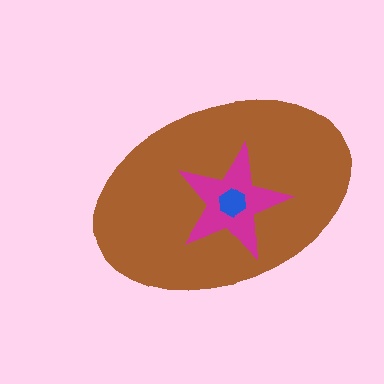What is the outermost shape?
The brown ellipse.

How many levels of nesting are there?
3.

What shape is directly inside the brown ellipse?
The magenta star.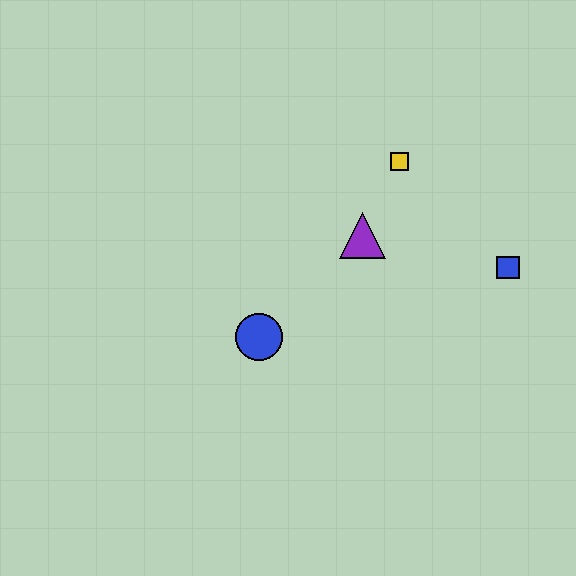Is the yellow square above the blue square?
Yes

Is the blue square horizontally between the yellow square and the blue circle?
No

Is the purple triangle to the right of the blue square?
No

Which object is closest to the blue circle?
The purple triangle is closest to the blue circle.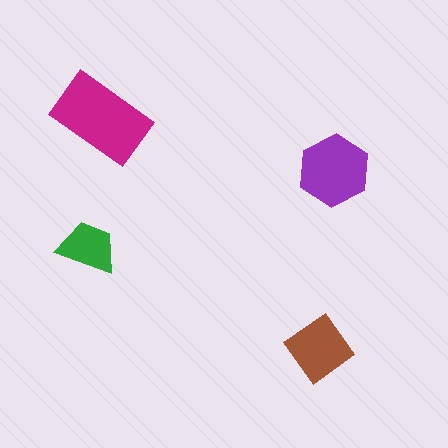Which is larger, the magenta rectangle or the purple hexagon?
The magenta rectangle.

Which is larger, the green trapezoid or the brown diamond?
The brown diamond.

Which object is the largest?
The magenta rectangle.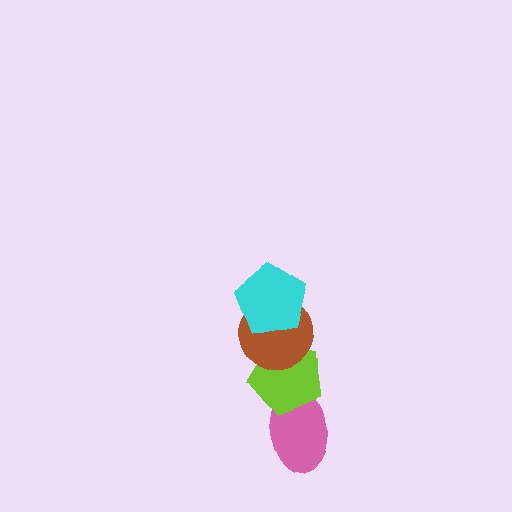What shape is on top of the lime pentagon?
The brown circle is on top of the lime pentagon.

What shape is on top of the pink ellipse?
The lime pentagon is on top of the pink ellipse.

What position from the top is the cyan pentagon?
The cyan pentagon is 1st from the top.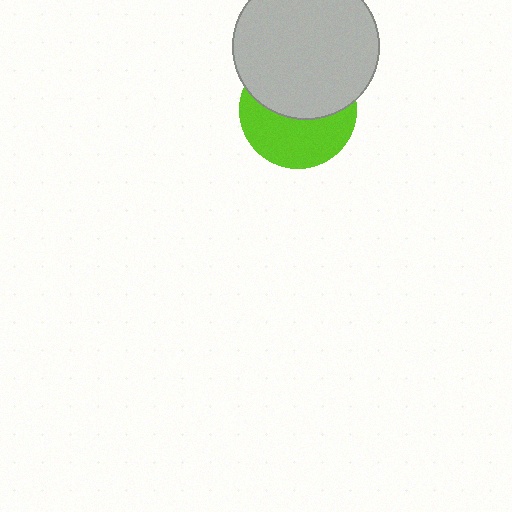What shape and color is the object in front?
The object in front is a light gray circle.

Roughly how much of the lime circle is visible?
About half of it is visible (roughly 49%).